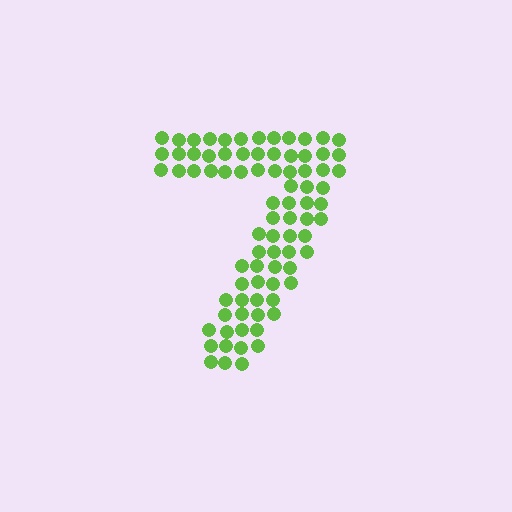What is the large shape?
The large shape is the digit 7.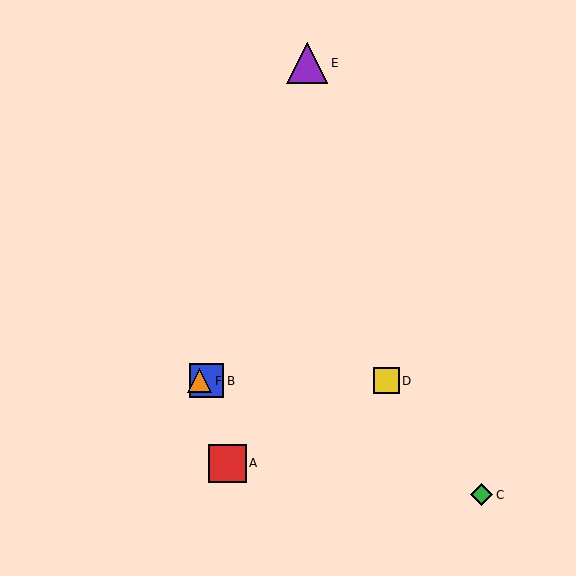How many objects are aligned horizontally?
3 objects (B, D, F) are aligned horizontally.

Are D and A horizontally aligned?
No, D is at y≈381 and A is at y≈463.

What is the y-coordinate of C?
Object C is at y≈495.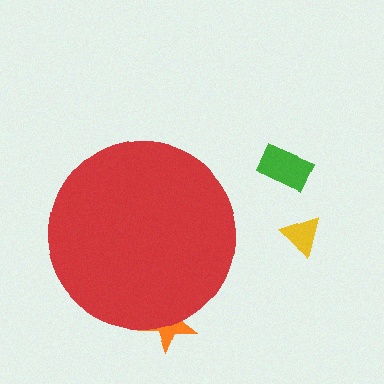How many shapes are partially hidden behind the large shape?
1 shape is partially hidden.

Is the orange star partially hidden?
Yes, the orange star is partially hidden behind the red circle.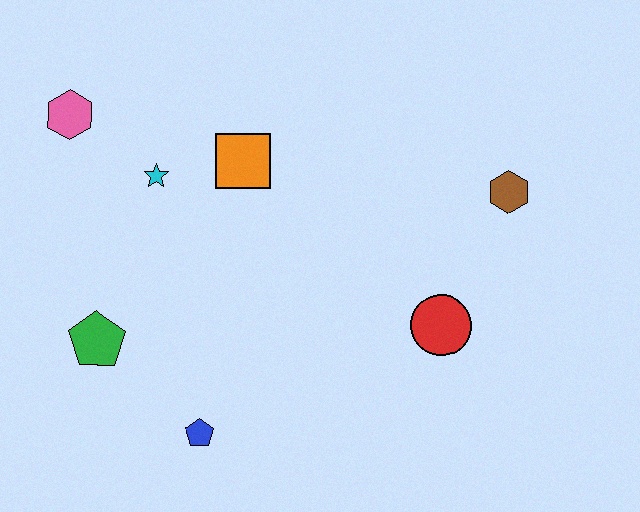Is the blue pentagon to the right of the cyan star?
Yes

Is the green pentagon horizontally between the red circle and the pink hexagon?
Yes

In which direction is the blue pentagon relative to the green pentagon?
The blue pentagon is to the right of the green pentagon.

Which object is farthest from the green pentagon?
The brown hexagon is farthest from the green pentagon.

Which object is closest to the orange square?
The cyan star is closest to the orange square.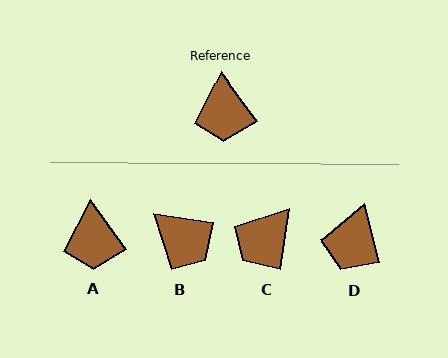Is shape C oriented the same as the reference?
No, it is off by about 45 degrees.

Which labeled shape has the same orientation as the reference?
A.